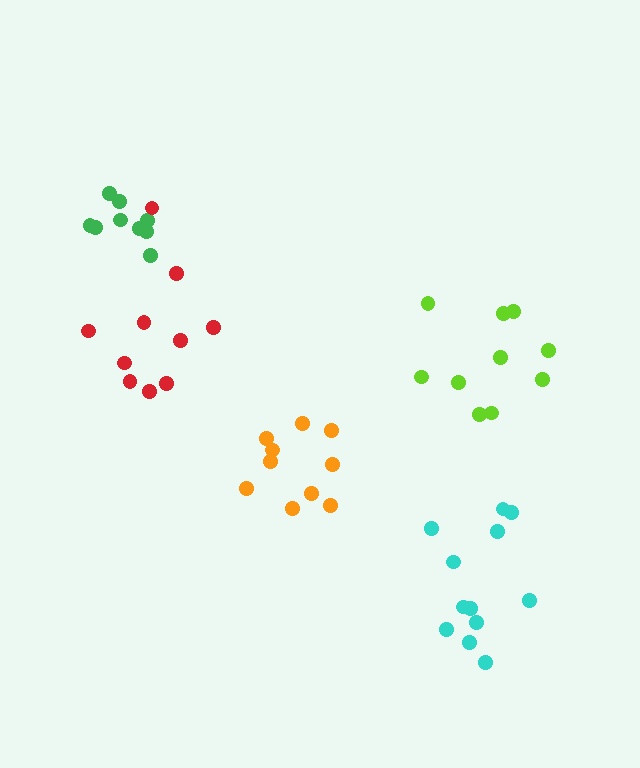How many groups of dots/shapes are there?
There are 5 groups.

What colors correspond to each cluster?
The clusters are colored: orange, cyan, lime, green, red.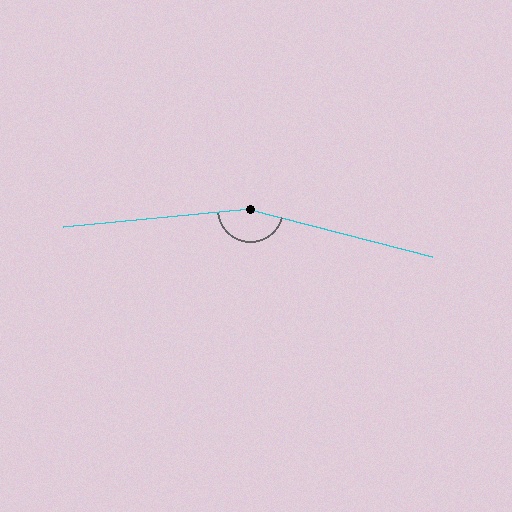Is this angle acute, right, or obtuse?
It is obtuse.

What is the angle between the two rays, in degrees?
Approximately 160 degrees.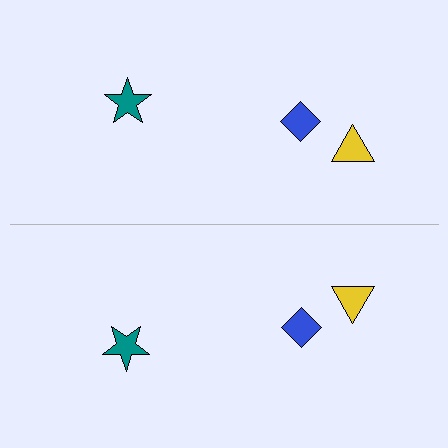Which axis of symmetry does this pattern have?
The pattern has a horizontal axis of symmetry running through the center of the image.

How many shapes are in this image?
There are 6 shapes in this image.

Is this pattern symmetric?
Yes, this pattern has bilateral (reflection) symmetry.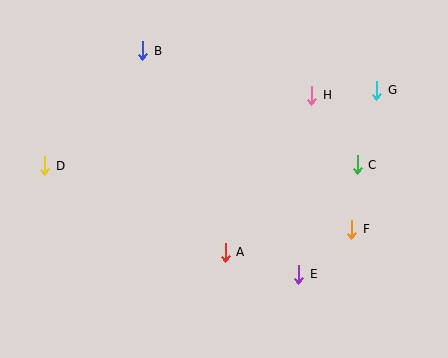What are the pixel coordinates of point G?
Point G is at (377, 90).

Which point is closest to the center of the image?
Point A at (225, 252) is closest to the center.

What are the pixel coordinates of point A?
Point A is at (225, 252).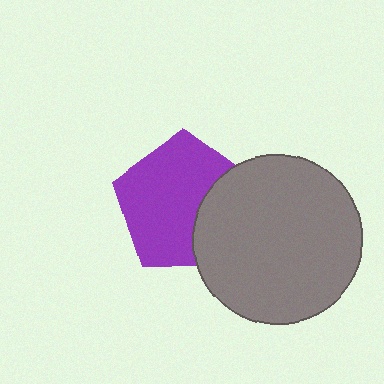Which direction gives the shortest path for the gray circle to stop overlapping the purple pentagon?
Moving right gives the shortest separation.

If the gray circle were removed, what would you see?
You would see the complete purple pentagon.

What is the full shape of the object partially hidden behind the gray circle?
The partially hidden object is a purple pentagon.